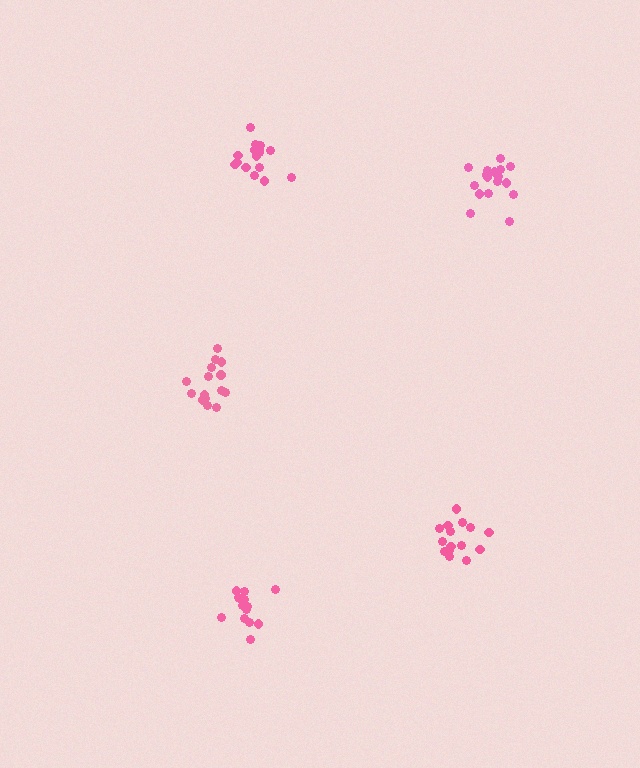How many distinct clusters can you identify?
There are 5 distinct clusters.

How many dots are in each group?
Group 1: 17 dots, Group 2: 14 dots, Group 3: 15 dots, Group 4: 17 dots, Group 5: 15 dots (78 total).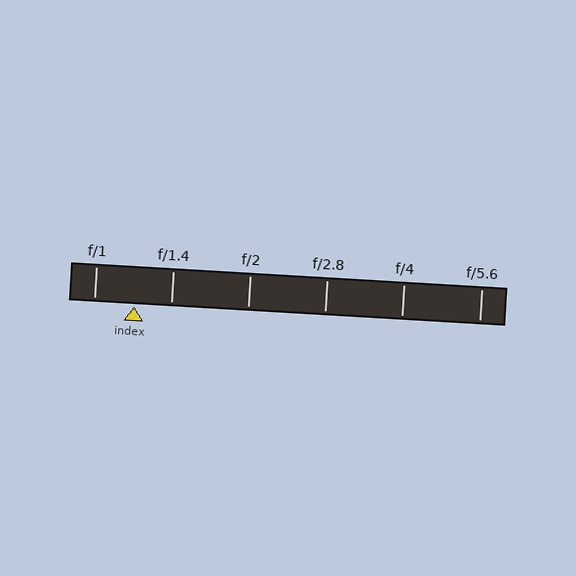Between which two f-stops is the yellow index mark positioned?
The index mark is between f/1 and f/1.4.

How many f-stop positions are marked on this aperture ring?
There are 6 f-stop positions marked.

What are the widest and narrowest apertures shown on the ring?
The widest aperture shown is f/1 and the narrowest is f/5.6.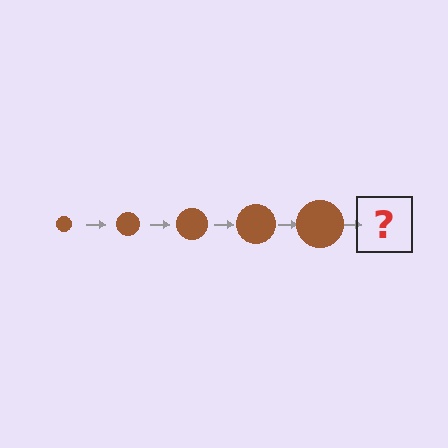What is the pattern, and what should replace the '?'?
The pattern is that the circle gets progressively larger each step. The '?' should be a brown circle, larger than the previous one.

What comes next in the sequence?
The next element should be a brown circle, larger than the previous one.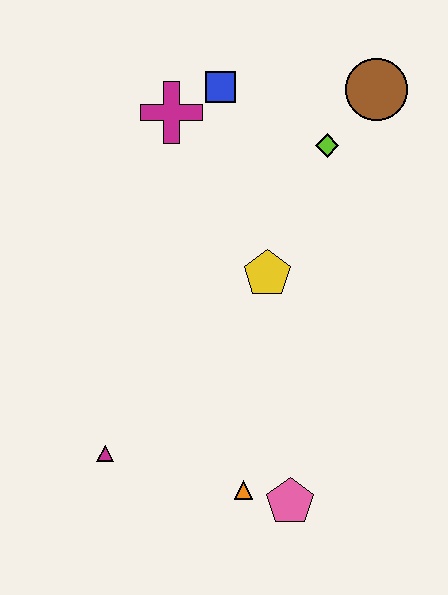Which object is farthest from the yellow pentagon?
The magenta triangle is farthest from the yellow pentagon.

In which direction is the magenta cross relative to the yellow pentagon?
The magenta cross is above the yellow pentagon.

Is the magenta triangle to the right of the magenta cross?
No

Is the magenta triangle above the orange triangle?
Yes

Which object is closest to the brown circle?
The lime diamond is closest to the brown circle.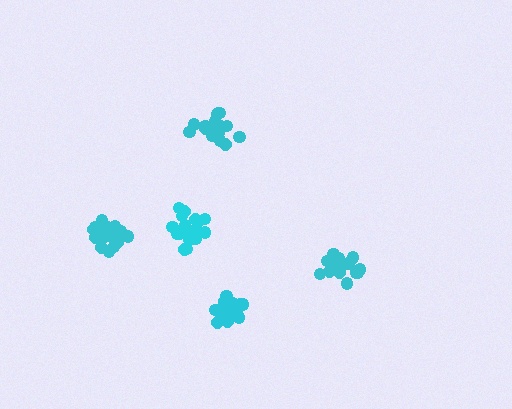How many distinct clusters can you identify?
There are 5 distinct clusters.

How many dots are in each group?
Group 1: 19 dots, Group 2: 16 dots, Group 3: 21 dots, Group 4: 16 dots, Group 5: 20 dots (92 total).